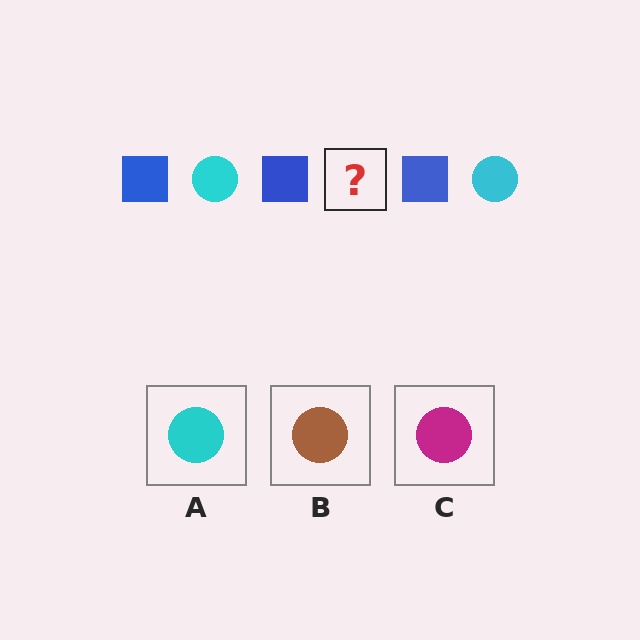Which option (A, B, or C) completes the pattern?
A.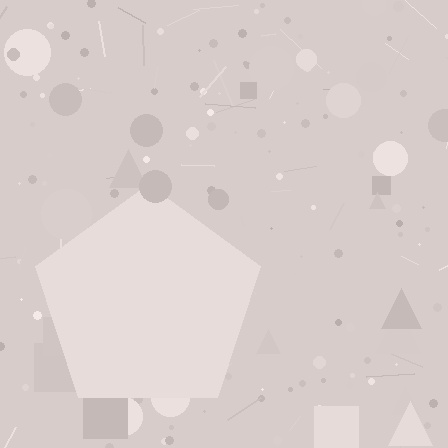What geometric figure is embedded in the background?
A pentagon is embedded in the background.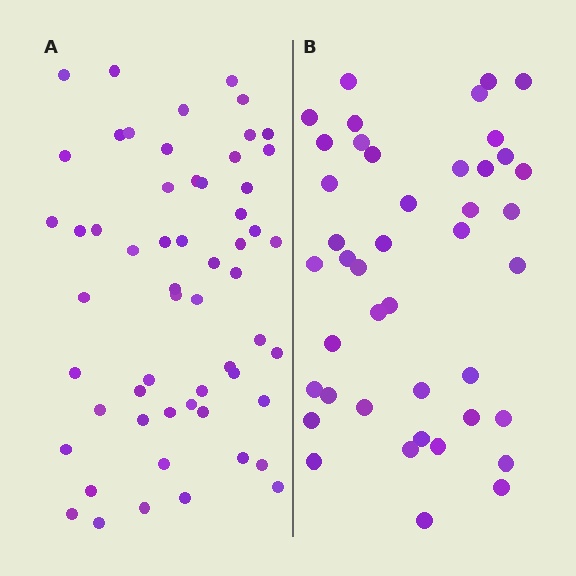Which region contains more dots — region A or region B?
Region A (the left region) has more dots.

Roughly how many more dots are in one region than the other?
Region A has approximately 15 more dots than region B.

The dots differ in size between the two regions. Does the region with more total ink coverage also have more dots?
No. Region B has more total ink coverage because its dots are larger, but region A actually contains more individual dots. Total area can be misleading — the number of items is what matters here.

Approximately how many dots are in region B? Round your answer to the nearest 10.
About 40 dots. (The exact count is 43, which rounds to 40.)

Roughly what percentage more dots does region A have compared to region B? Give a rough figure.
About 35% more.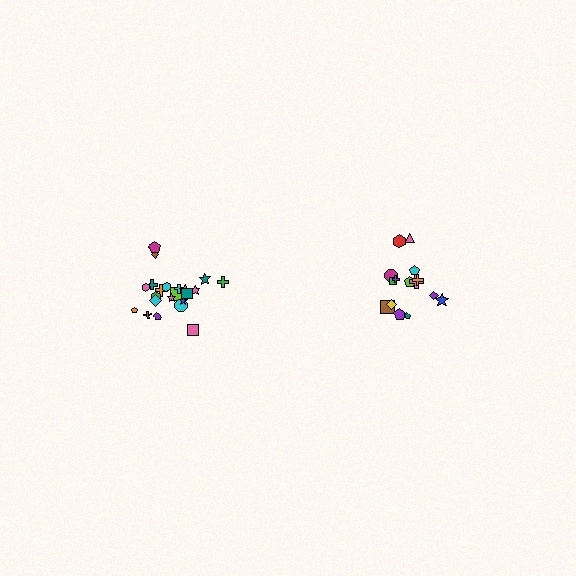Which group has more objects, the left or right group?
The left group.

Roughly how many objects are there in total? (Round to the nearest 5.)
Roughly 35 objects in total.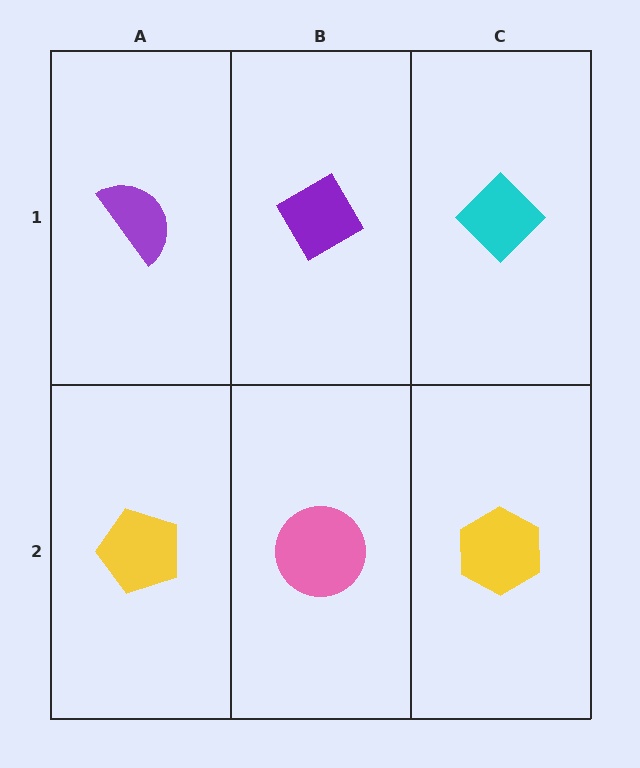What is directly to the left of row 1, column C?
A purple diamond.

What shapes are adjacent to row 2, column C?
A cyan diamond (row 1, column C), a pink circle (row 2, column B).